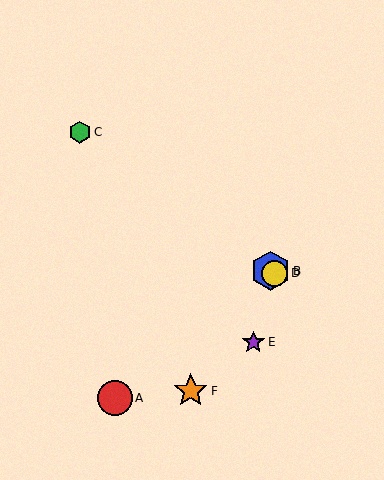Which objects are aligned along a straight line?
Objects B, C, D are aligned along a straight line.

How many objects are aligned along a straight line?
3 objects (B, C, D) are aligned along a straight line.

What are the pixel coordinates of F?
Object F is at (191, 391).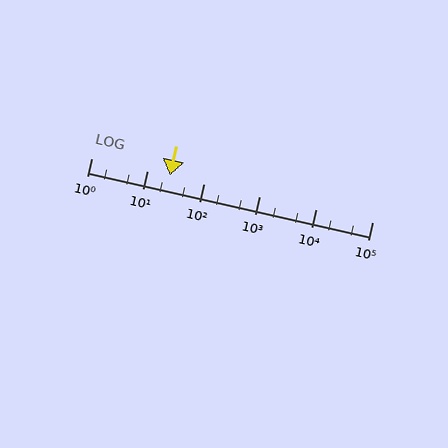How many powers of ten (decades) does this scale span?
The scale spans 5 decades, from 1 to 100000.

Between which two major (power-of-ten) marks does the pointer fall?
The pointer is between 10 and 100.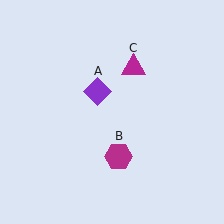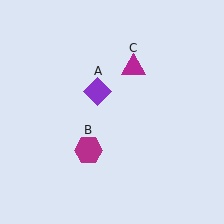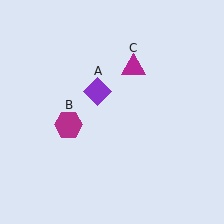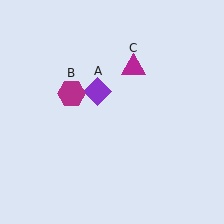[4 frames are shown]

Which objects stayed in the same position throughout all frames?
Purple diamond (object A) and magenta triangle (object C) remained stationary.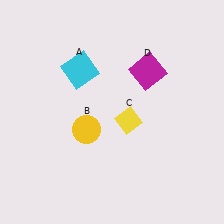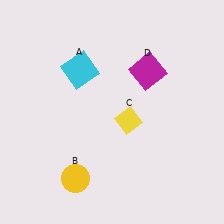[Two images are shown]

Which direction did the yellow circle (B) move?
The yellow circle (B) moved down.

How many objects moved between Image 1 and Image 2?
1 object moved between the two images.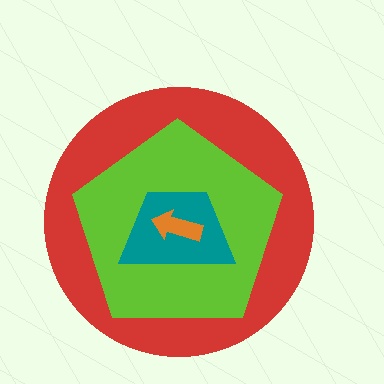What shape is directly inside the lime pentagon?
The teal trapezoid.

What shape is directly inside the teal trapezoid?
The orange arrow.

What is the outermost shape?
The red circle.